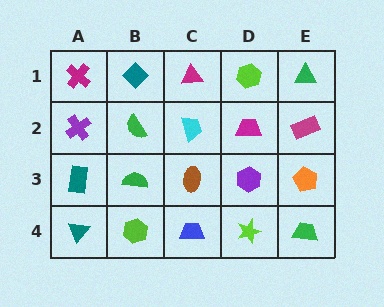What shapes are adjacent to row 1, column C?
A cyan trapezoid (row 2, column C), a teal diamond (row 1, column B), a lime hexagon (row 1, column D).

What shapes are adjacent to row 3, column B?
A green semicircle (row 2, column B), a lime hexagon (row 4, column B), a teal rectangle (row 3, column A), a brown ellipse (row 3, column C).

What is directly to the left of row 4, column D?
A blue trapezoid.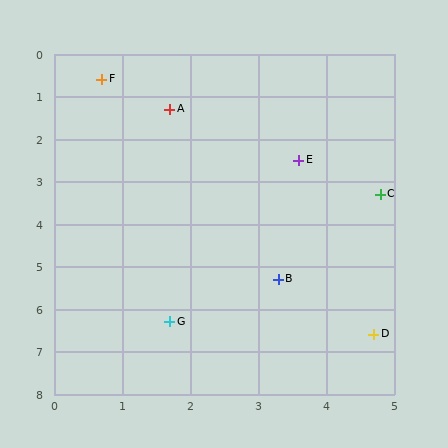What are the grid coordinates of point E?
Point E is at approximately (3.6, 2.5).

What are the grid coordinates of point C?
Point C is at approximately (4.8, 3.3).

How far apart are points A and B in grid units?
Points A and B are about 4.3 grid units apart.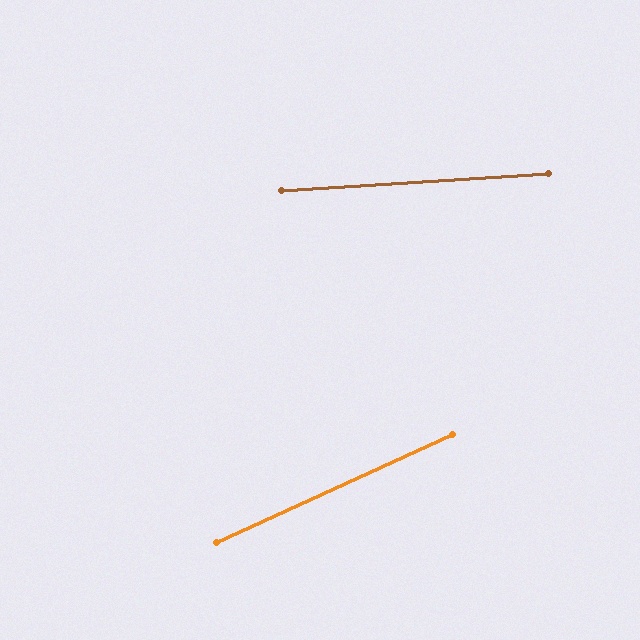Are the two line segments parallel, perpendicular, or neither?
Neither parallel nor perpendicular — they differ by about 21°.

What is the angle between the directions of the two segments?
Approximately 21 degrees.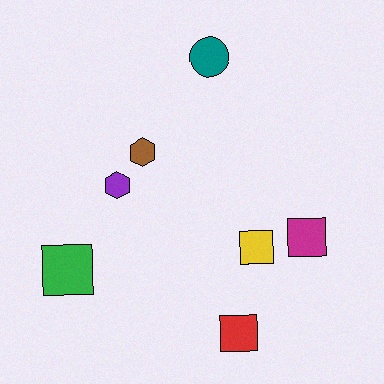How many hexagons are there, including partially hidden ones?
There are 2 hexagons.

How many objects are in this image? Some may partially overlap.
There are 7 objects.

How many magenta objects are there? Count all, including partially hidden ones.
There is 1 magenta object.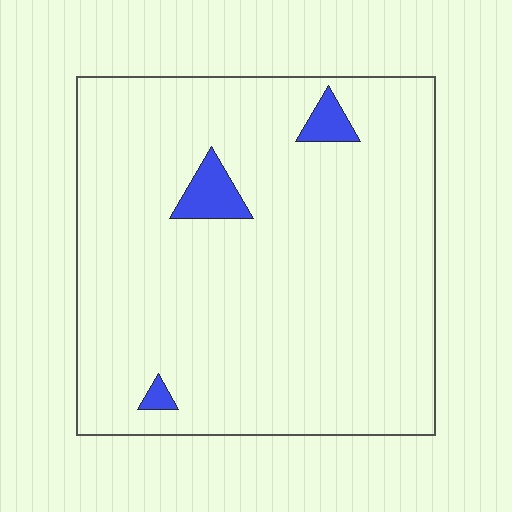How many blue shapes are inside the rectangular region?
3.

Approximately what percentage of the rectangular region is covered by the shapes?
Approximately 5%.